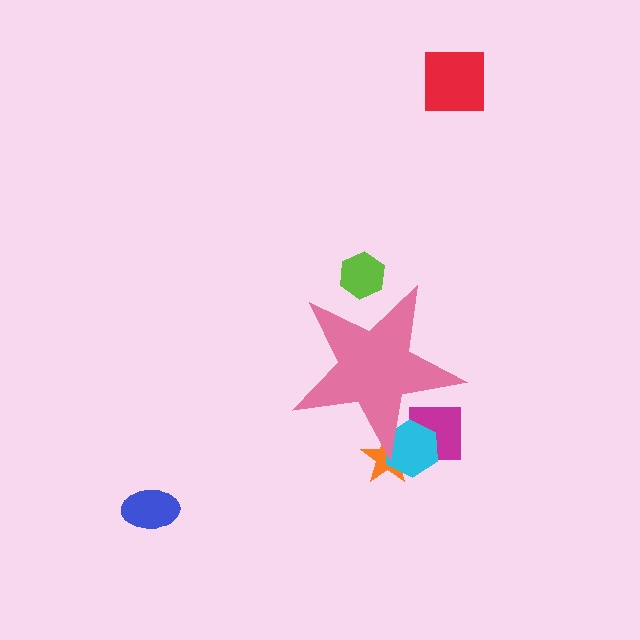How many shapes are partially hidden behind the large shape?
4 shapes are partially hidden.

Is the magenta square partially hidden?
Yes, the magenta square is partially hidden behind the pink star.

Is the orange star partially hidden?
Yes, the orange star is partially hidden behind the pink star.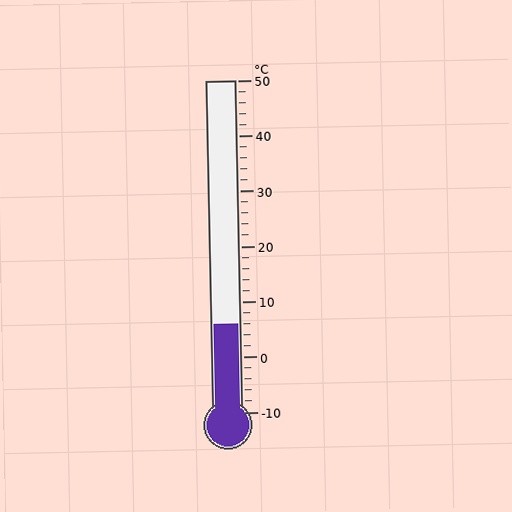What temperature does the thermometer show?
The thermometer shows approximately 6°C.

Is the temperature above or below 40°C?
The temperature is below 40°C.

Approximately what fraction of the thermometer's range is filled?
The thermometer is filled to approximately 25% of its range.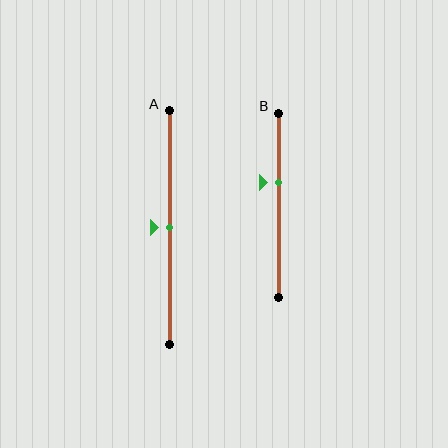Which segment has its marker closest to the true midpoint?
Segment A has its marker closest to the true midpoint.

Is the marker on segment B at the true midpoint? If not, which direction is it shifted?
No, the marker on segment B is shifted upward by about 12% of the segment length.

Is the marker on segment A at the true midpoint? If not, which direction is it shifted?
Yes, the marker on segment A is at the true midpoint.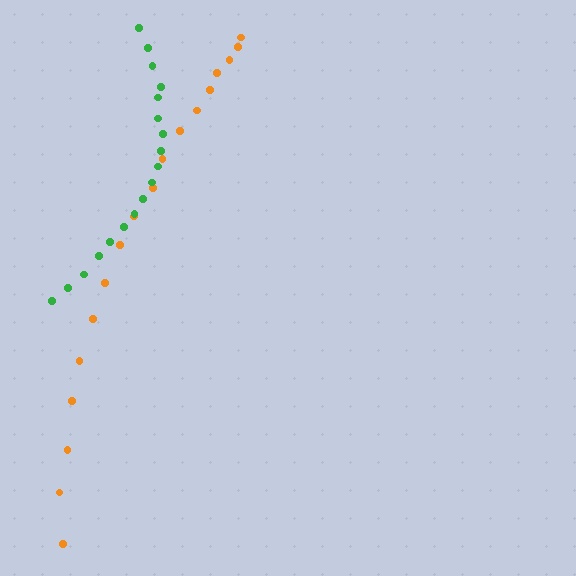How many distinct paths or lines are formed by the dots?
There are 2 distinct paths.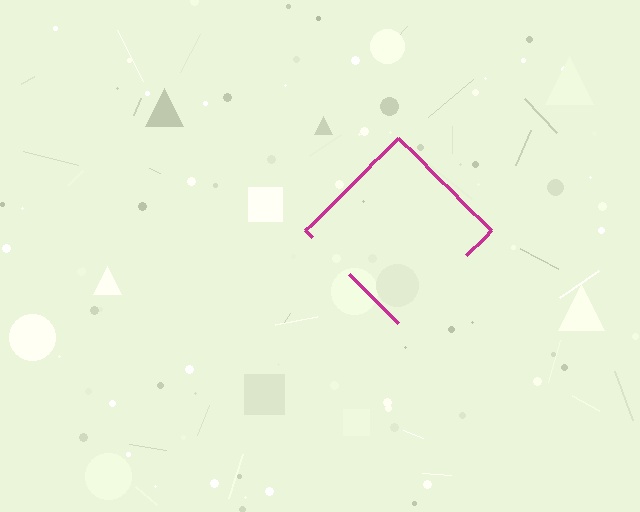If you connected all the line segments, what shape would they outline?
They would outline a diamond.